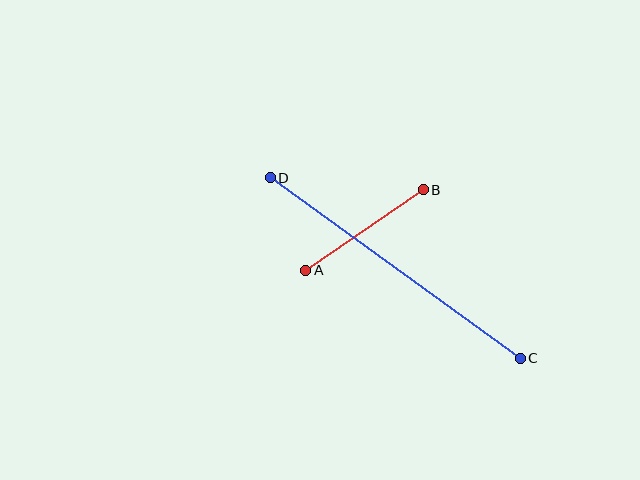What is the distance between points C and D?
The distance is approximately 308 pixels.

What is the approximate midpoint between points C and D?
The midpoint is at approximately (395, 268) pixels.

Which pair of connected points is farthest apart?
Points C and D are farthest apart.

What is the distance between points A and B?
The distance is approximately 142 pixels.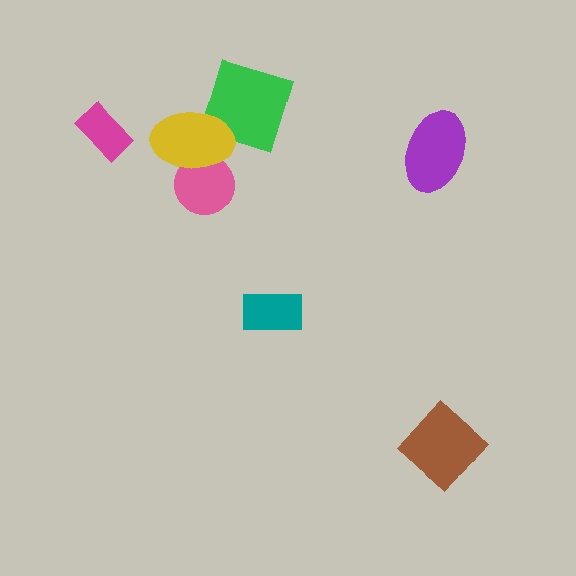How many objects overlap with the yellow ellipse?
2 objects overlap with the yellow ellipse.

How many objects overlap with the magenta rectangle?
0 objects overlap with the magenta rectangle.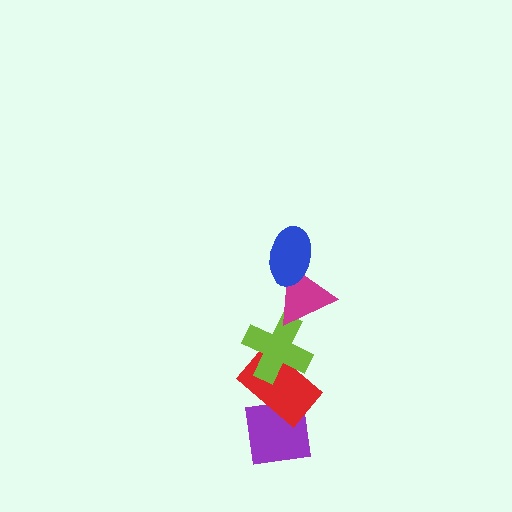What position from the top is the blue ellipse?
The blue ellipse is 1st from the top.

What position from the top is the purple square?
The purple square is 5th from the top.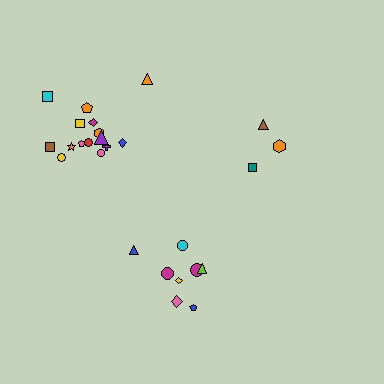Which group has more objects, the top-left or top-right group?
The top-left group.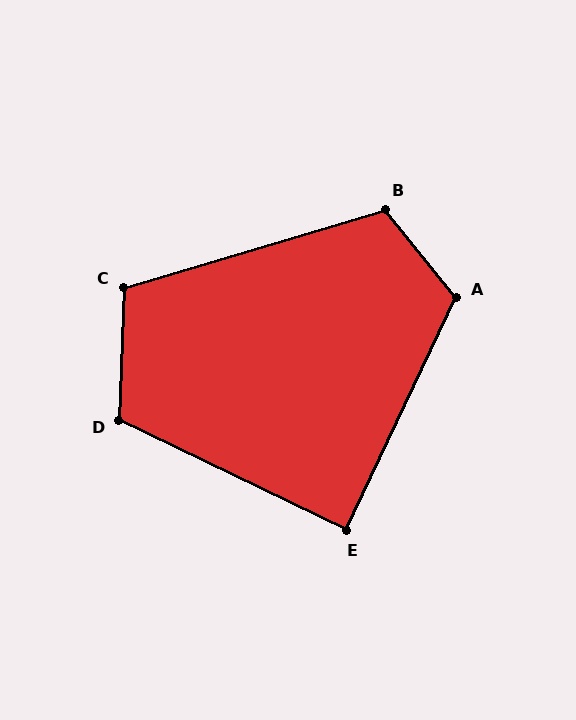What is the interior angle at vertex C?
Approximately 109 degrees (obtuse).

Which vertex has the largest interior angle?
A, at approximately 116 degrees.